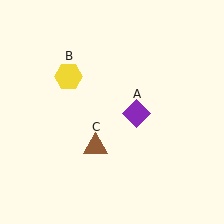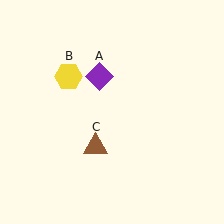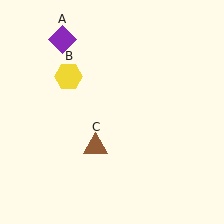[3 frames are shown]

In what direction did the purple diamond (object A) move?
The purple diamond (object A) moved up and to the left.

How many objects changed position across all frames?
1 object changed position: purple diamond (object A).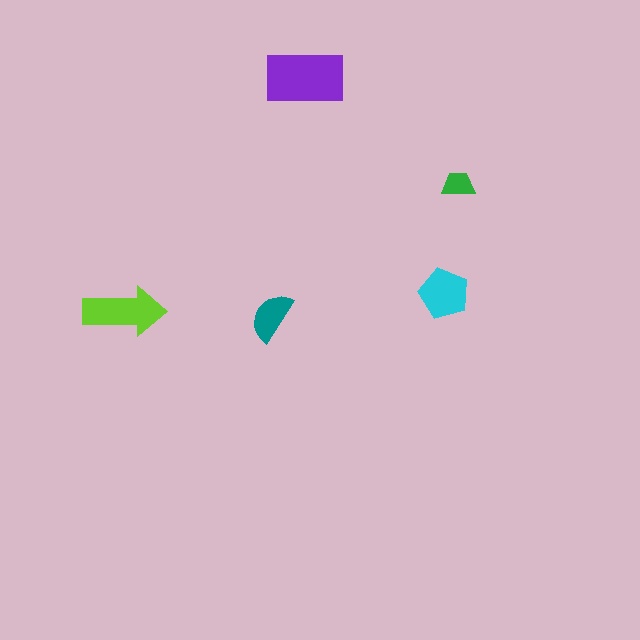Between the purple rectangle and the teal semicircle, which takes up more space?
The purple rectangle.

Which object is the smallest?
The green trapezoid.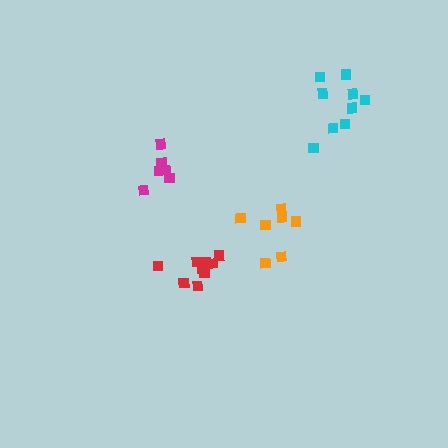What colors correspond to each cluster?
The clusters are colored: orange, red, cyan, magenta.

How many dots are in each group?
Group 1: 7 dots, Group 2: 9 dots, Group 3: 9 dots, Group 4: 6 dots (31 total).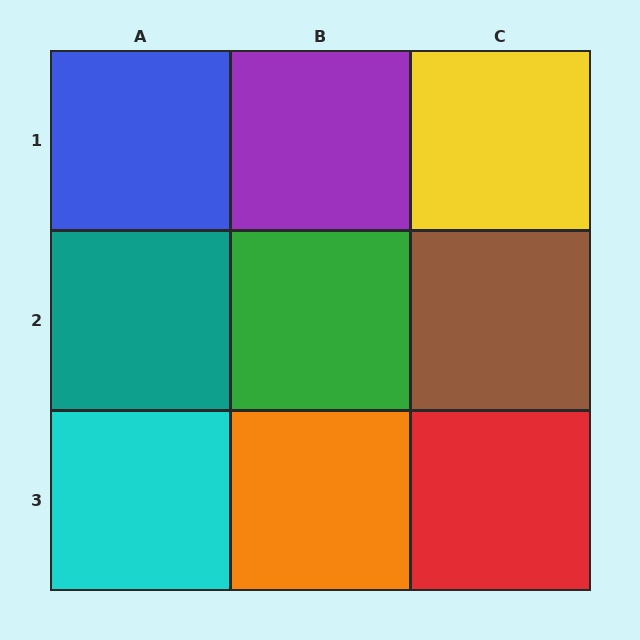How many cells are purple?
1 cell is purple.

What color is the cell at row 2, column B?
Green.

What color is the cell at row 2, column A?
Teal.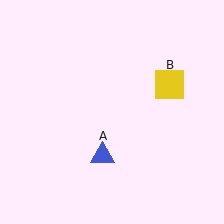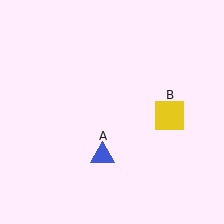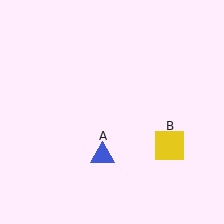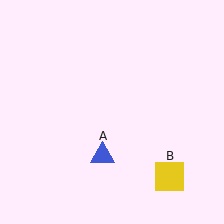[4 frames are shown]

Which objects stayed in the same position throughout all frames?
Blue triangle (object A) remained stationary.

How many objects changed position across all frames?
1 object changed position: yellow square (object B).